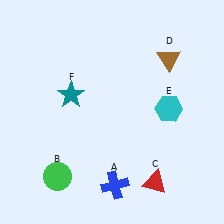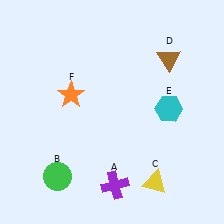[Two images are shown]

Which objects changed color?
A changed from blue to purple. C changed from red to yellow. F changed from teal to orange.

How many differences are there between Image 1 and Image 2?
There are 3 differences between the two images.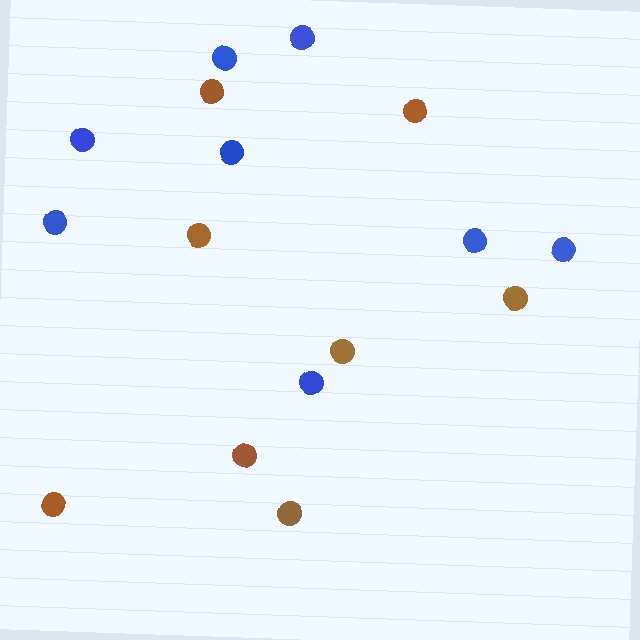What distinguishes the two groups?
There are 2 groups: one group of blue circles (8) and one group of brown circles (8).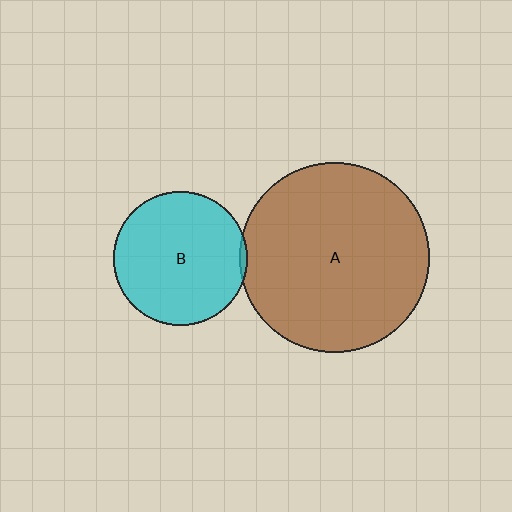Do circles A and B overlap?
Yes.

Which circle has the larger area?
Circle A (brown).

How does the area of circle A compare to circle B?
Approximately 2.0 times.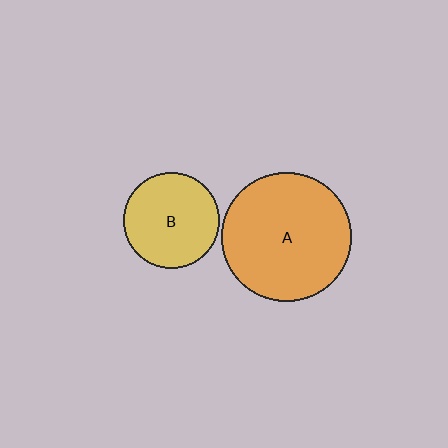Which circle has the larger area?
Circle A (orange).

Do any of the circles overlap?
No, none of the circles overlap.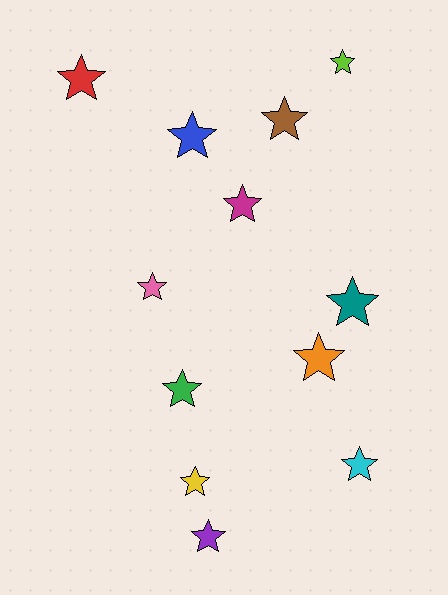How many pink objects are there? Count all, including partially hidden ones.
There is 1 pink object.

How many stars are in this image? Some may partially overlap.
There are 12 stars.